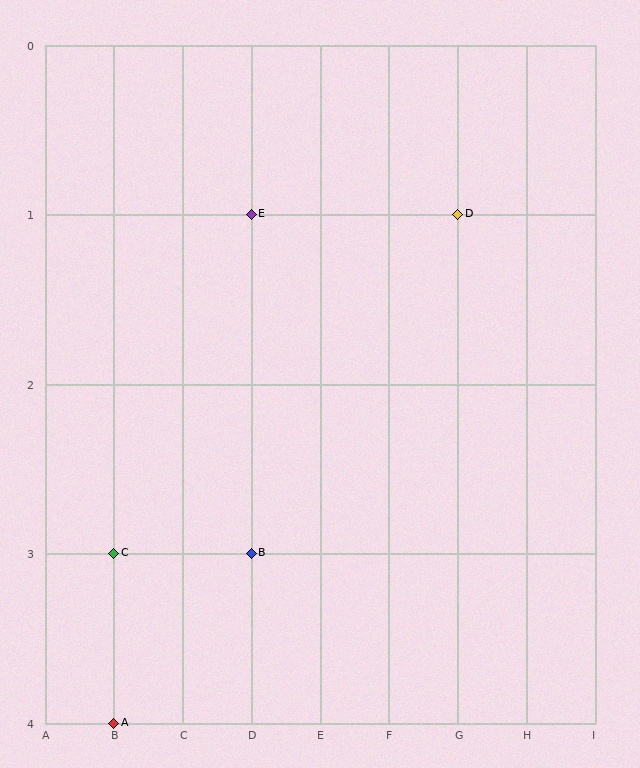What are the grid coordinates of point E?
Point E is at grid coordinates (D, 1).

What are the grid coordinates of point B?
Point B is at grid coordinates (D, 3).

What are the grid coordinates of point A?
Point A is at grid coordinates (B, 4).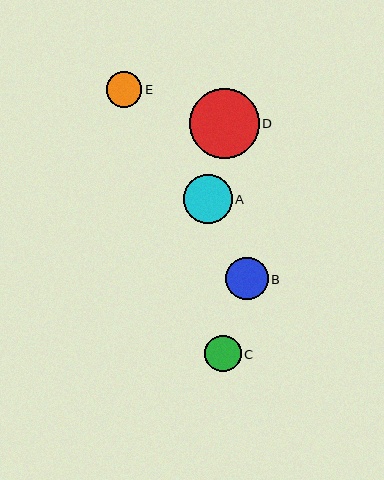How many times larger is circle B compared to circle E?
Circle B is approximately 1.2 times the size of circle E.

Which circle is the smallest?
Circle E is the smallest with a size of approximately 35 pixels.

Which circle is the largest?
Circle D is the largest with a size of approximately 70 pixels.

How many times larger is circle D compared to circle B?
Circle D is approximately 1.7 times the size of circle B.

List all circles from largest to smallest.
From largest to smallest: D, A, B, C, E.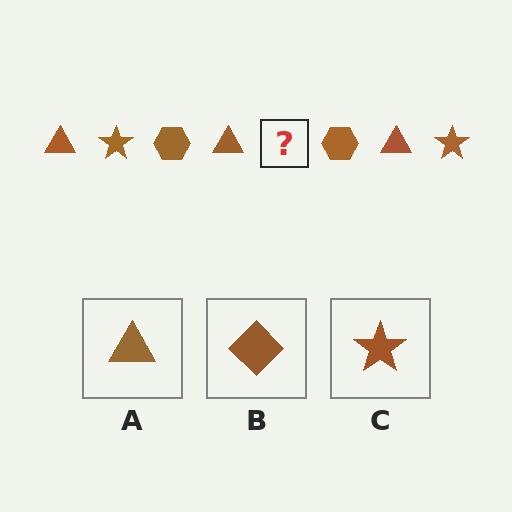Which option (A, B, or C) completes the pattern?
C.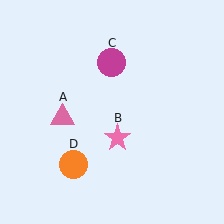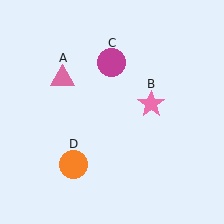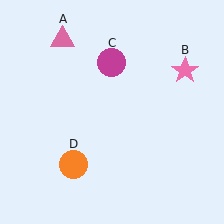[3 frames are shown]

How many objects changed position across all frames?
2 objects changed position: pink triangle (object A), pink star (object B).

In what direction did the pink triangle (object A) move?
The pink triangle (object A) moved up.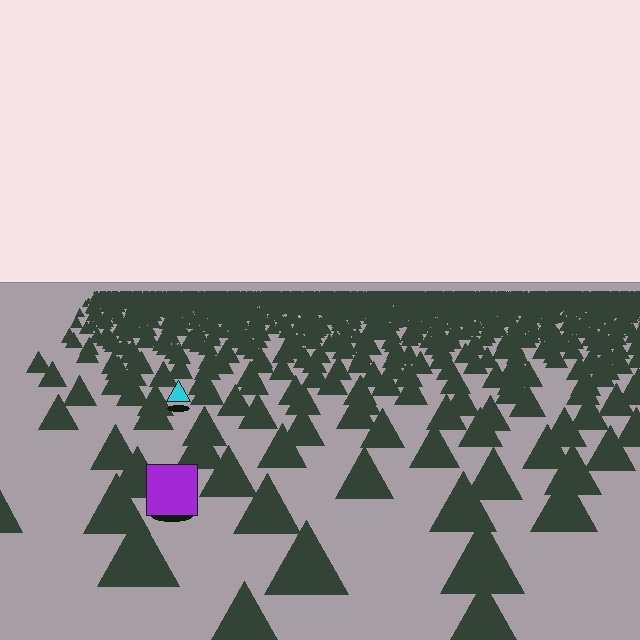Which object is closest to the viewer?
The purple square is closest. The texture marks near it are larger and more spread out.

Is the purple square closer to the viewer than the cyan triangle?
Yes. The purple square is closer — you can tell from the texture gradient: the ground texture is coarser near it.